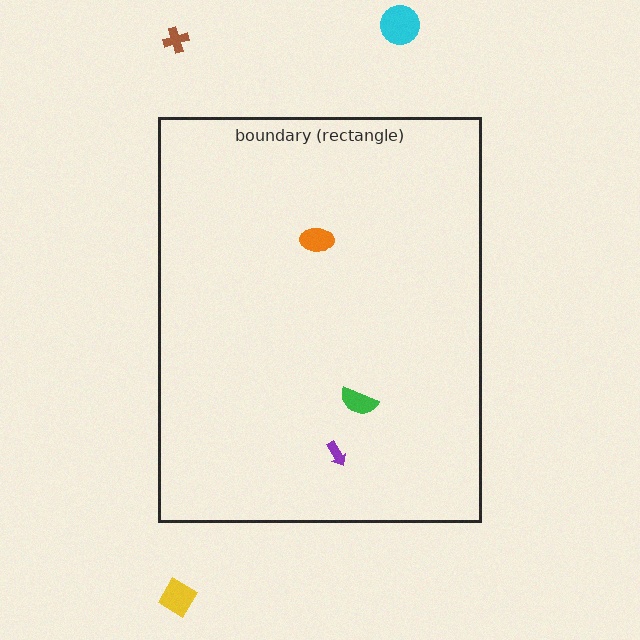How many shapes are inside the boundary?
3 inside, 3 outside.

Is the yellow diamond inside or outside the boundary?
Outside.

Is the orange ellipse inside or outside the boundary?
Inside.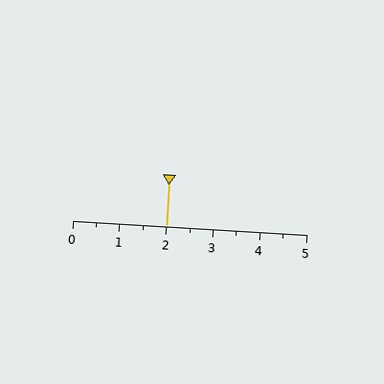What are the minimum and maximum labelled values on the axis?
The axis runs from 0 to 5.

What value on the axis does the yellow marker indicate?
The marker indicates approximately 2.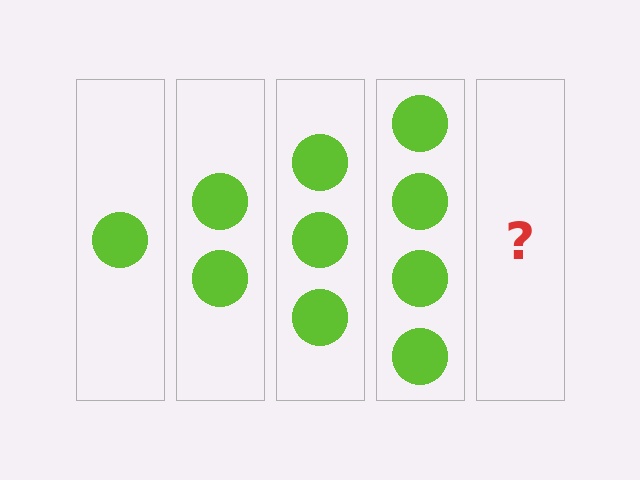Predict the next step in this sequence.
The next step is 5 circles.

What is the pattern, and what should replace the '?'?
The pattern is that each step adds one more circle. The '?' should be 5 circles.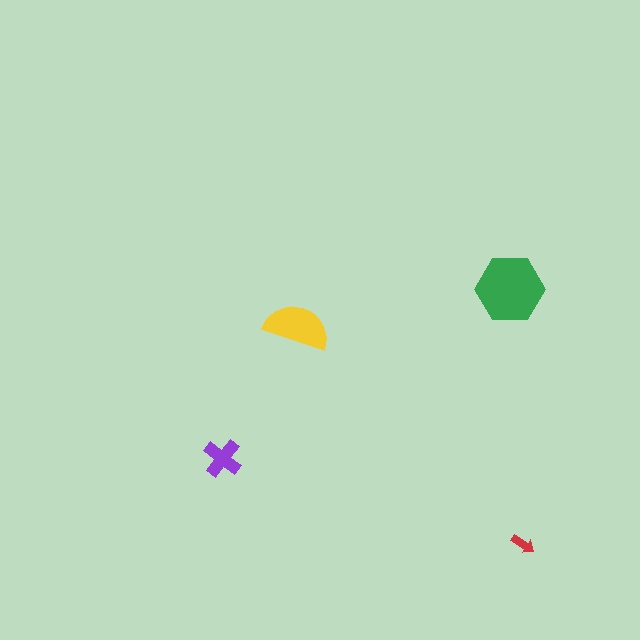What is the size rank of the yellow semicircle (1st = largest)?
2nd.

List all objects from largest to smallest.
The green hexagon, the yellow semicircle, the purple cross, the red arrow.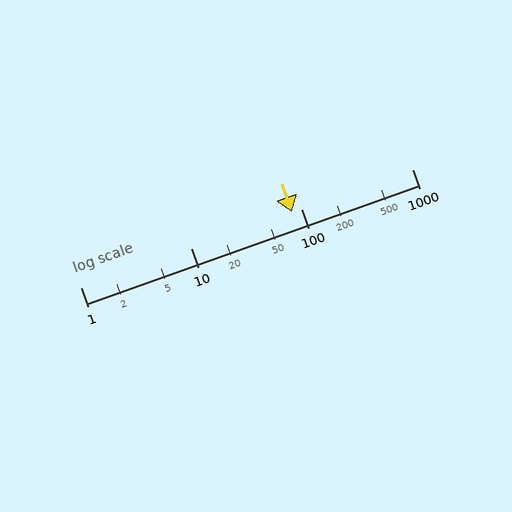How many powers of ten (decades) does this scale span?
The scale spans 3 decades, from 1 to 1000.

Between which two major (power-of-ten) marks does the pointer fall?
The pointer is between 10 and 100.